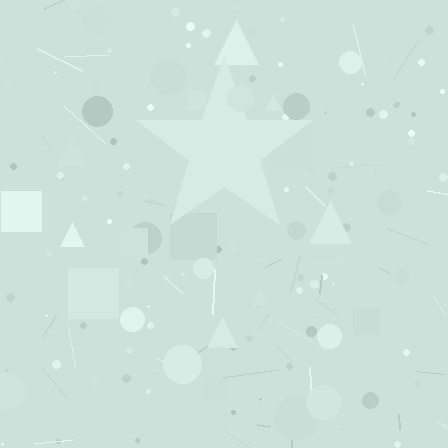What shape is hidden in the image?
A star is hidden in the image.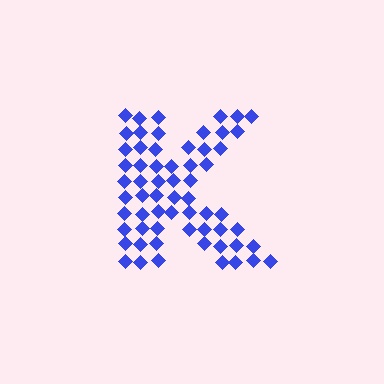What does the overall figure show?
The overall figure shows the letter K.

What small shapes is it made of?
It is made of small diamonds.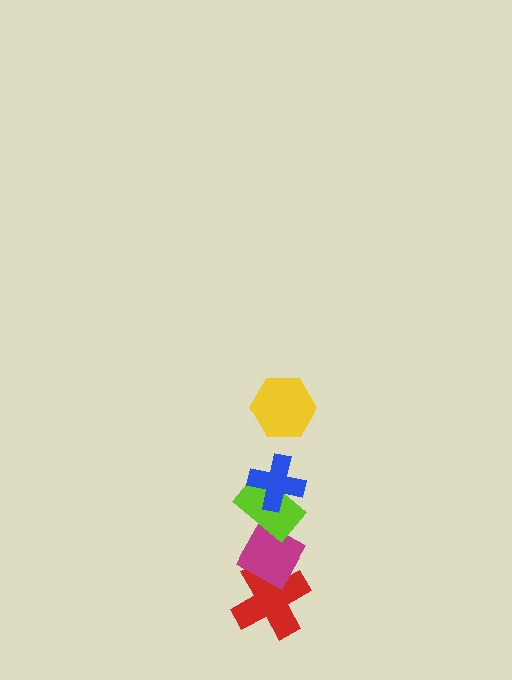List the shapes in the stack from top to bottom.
From top to bottom: the yellow hexagon, the blue cross, the lime rectangle, the magenta diamond, the red cross.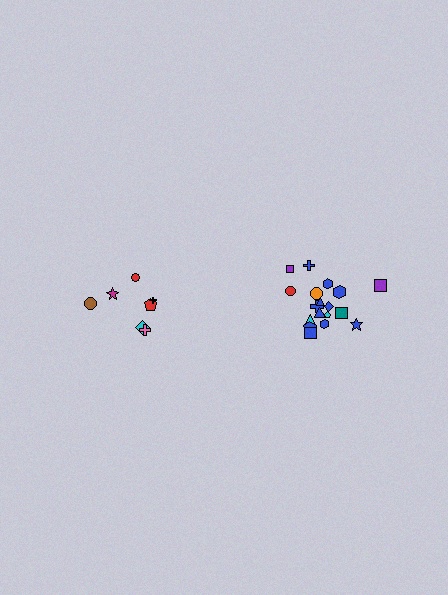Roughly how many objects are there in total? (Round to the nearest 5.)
Roughly 25 objects in total.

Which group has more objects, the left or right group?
The right group.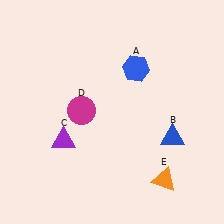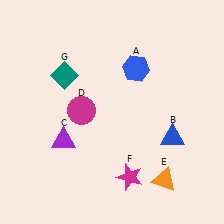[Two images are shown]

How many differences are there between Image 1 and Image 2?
There are 2 differences between the two images.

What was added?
A magenta star (F), a teal diamond (G) were added in Image 2.